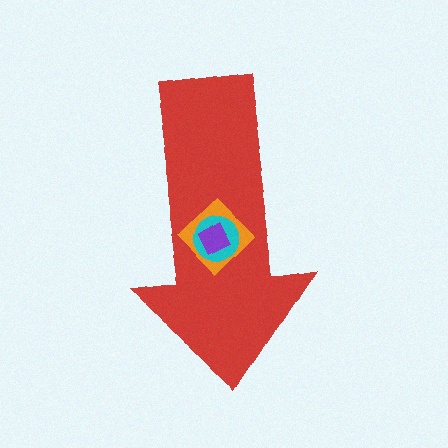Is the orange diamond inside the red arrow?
Yes.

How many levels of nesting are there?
4.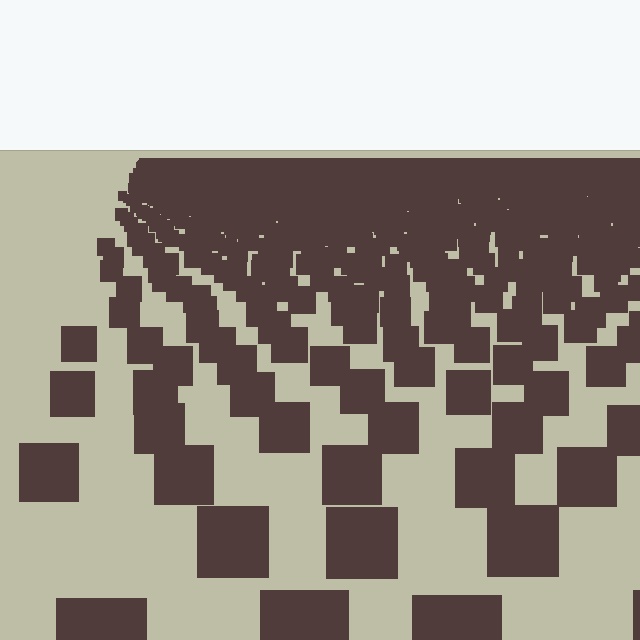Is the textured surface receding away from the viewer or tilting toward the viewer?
The surface is receding away from the viewer. Texture elements get smaller and denser toward the top.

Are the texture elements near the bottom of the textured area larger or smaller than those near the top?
Larger. Near the bottom, elements are closer to the viewer and appear at a bigger on-screen size.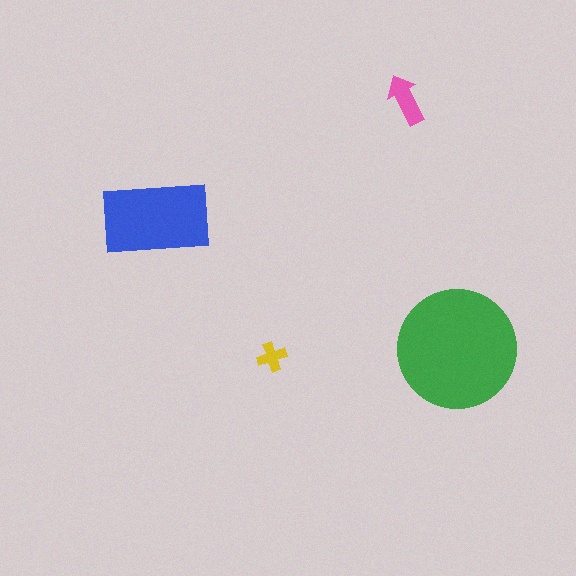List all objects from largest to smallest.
The green circle, the blue rectangle, the pink arrow, the yellow cross.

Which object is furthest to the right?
The green circle is rightmost.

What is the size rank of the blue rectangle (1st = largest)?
2nd.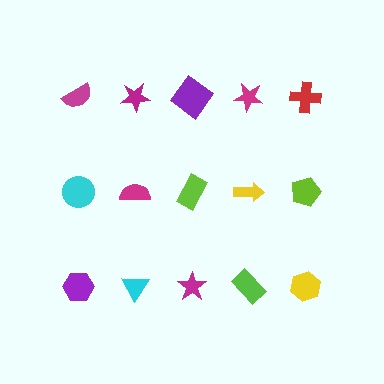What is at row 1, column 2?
A magenta star.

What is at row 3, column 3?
A magenta star.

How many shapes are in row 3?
5 shapes.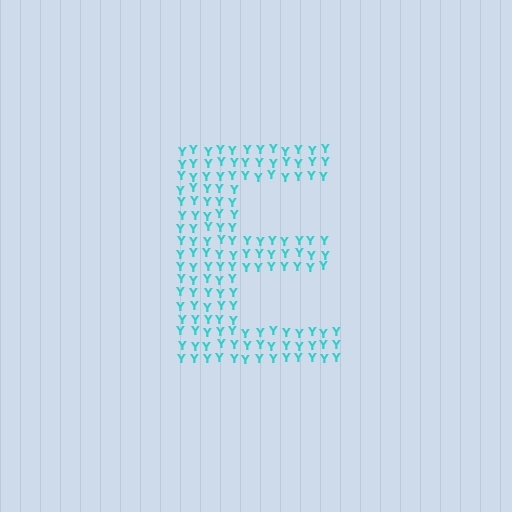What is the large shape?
The large shape is the letter E.